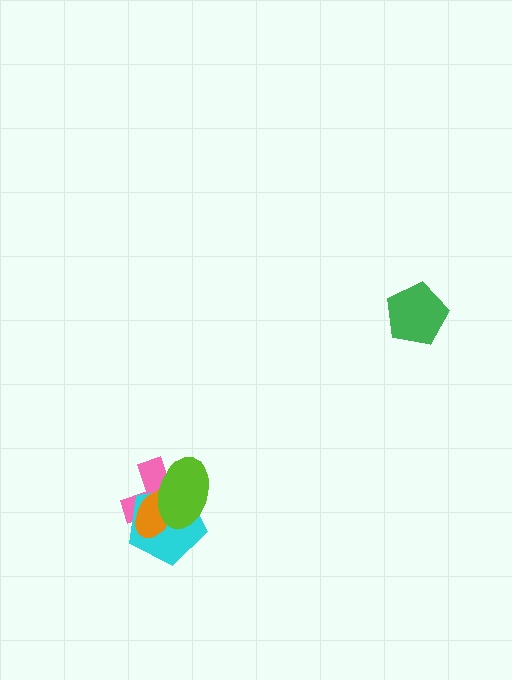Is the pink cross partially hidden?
Yes, it is partially covered by another shape.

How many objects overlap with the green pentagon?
0 objects overlap with the green pentagon.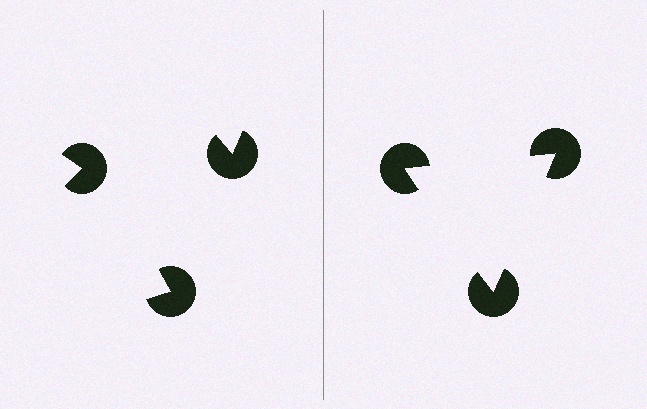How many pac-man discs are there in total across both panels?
6 — 3 on each side.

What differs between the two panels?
The pac-man discs are positioned identically on both sides; only the wedge orientations differ. On the right they align to a triangle; on the left they are misaligned.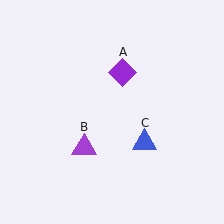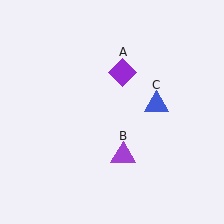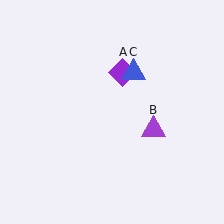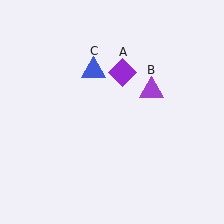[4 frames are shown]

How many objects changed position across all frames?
2 objects changed position: purple triangle (object B), blue triangle (object C).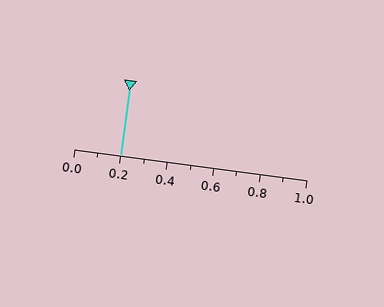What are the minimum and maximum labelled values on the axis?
The axis runs from 0.0 to 1.0.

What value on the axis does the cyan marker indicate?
The marker indicates approximately 0.2.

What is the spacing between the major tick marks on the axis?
The major ticks are spaced 0.2 apart.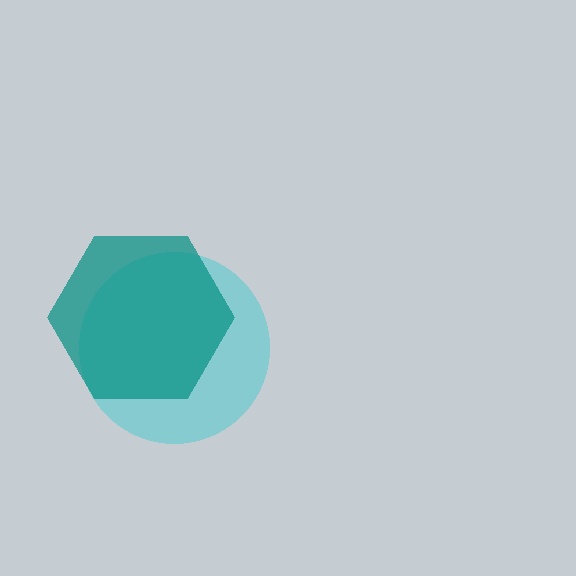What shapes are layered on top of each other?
The layered shapes are: a cyan circle, a teal hexagon.